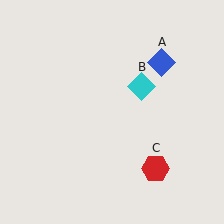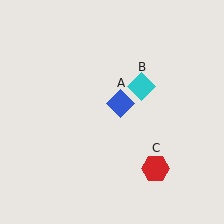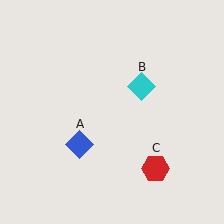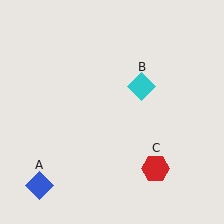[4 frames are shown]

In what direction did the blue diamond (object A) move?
The blue diamond (object A) moved down and to the left.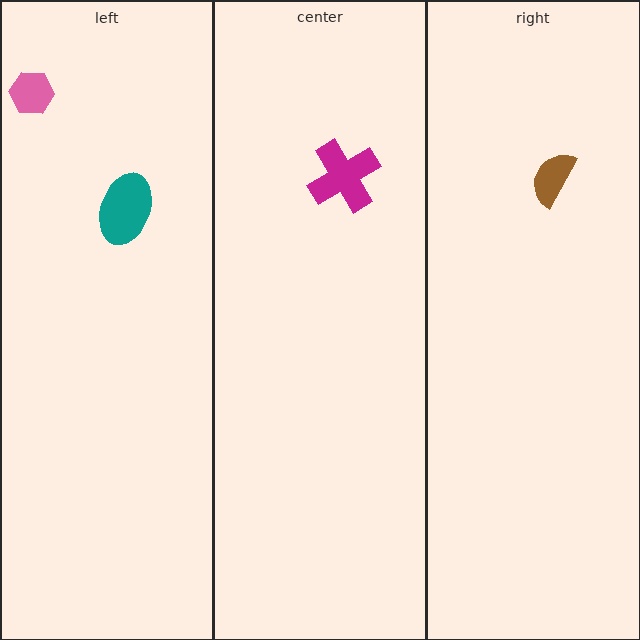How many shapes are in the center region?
1.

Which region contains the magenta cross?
The center region.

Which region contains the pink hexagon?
The left region.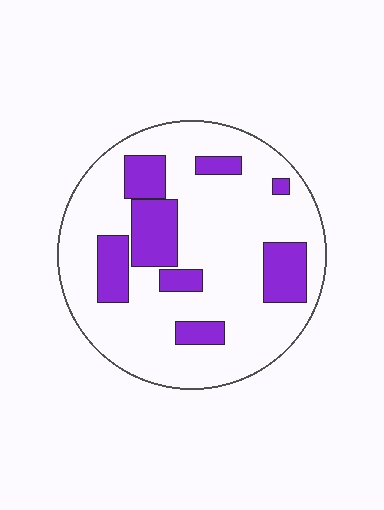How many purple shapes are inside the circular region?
8.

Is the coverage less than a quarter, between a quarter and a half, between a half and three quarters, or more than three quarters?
Less than a quarter.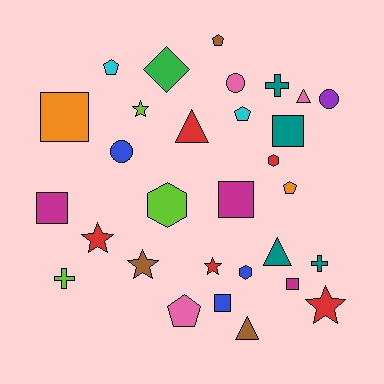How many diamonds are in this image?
There is 1 diamond.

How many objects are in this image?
There are 30 objects.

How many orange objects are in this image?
There are 2 orange objects.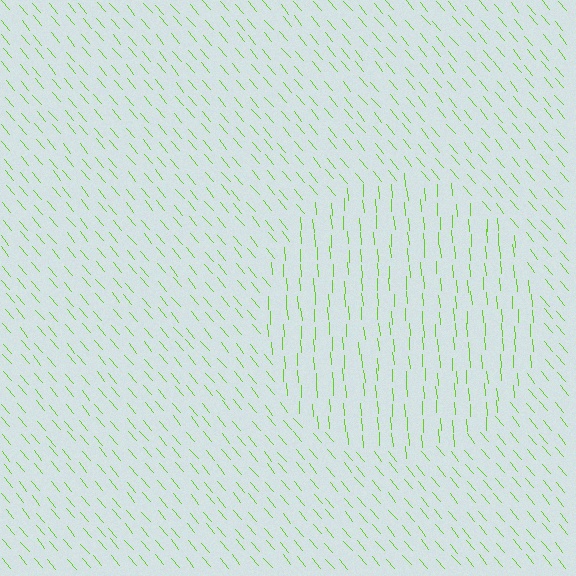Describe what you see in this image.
The image is filled with small lime line segments. A circle region in the image has lines oriented differently from the surrounding lines, creating a visible texture boundary.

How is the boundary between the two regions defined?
The boundary is defined purely by a change in line orientation (approximately 36 degrees difference). All lines are the same color and thickness.